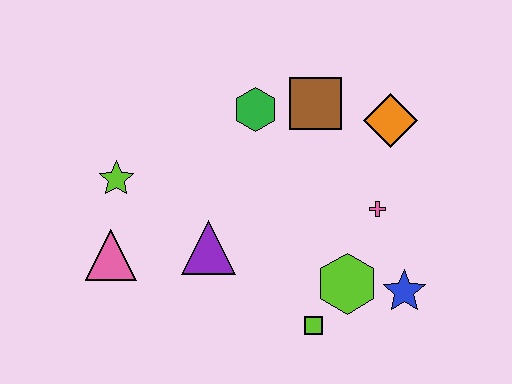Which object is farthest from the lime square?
The lime star is farthest from the lime square.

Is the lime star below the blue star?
No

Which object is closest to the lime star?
The pink triangle is closest to the lime star.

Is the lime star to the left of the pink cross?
Yes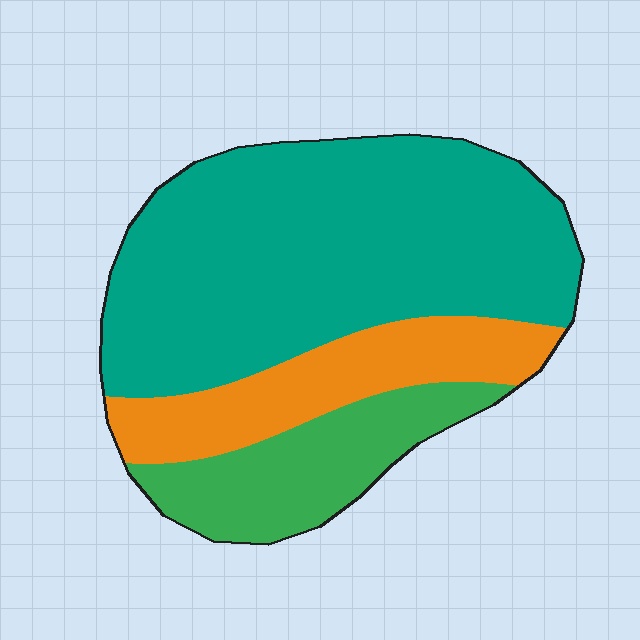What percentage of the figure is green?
Green takes up less than a quarter of the figure.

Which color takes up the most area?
Teal, at roughly 60%.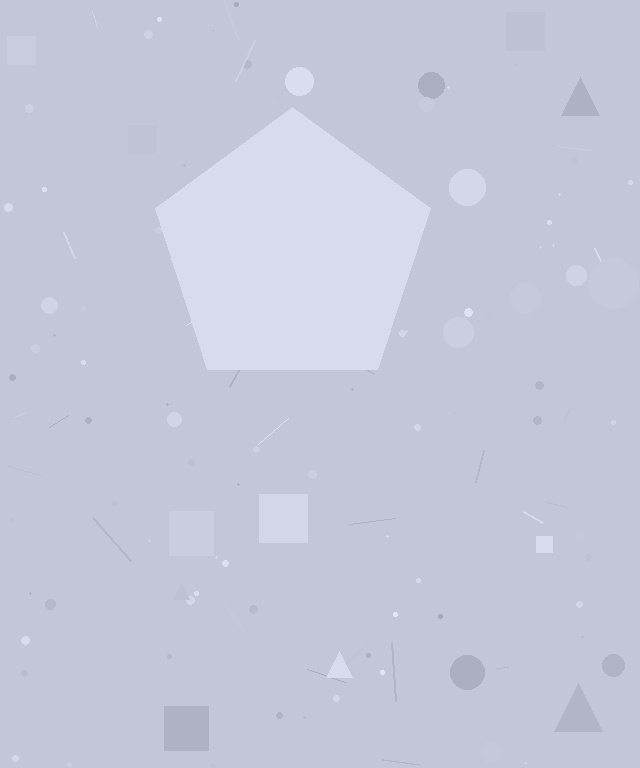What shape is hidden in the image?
A pentagon is hidden in the image.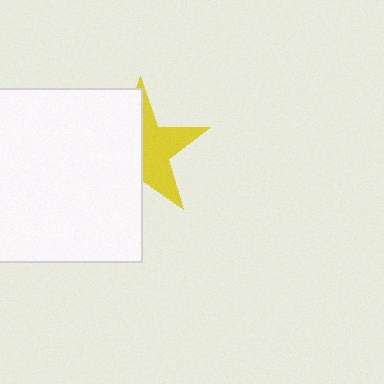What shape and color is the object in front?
The object in front is a white square.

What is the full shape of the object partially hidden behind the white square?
The partially hidden object is a yellow star.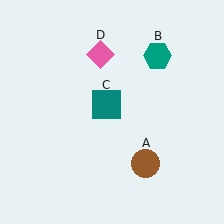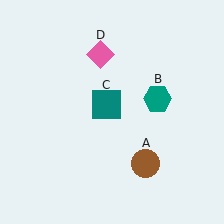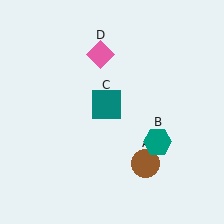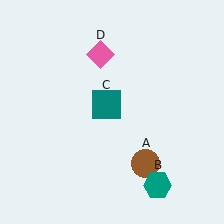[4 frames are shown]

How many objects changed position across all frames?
1 object changed position: teal hexagon (object B).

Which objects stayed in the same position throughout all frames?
Brown circle (object A) and teal square (object C) and pink diamond (object D) remained stationary.